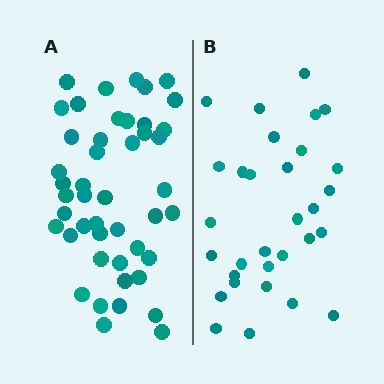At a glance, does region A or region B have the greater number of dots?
Region A (the left region) has more dots.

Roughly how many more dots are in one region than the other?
Region A has approximately 15 more dots than region B.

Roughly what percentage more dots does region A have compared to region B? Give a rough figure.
About 50% more.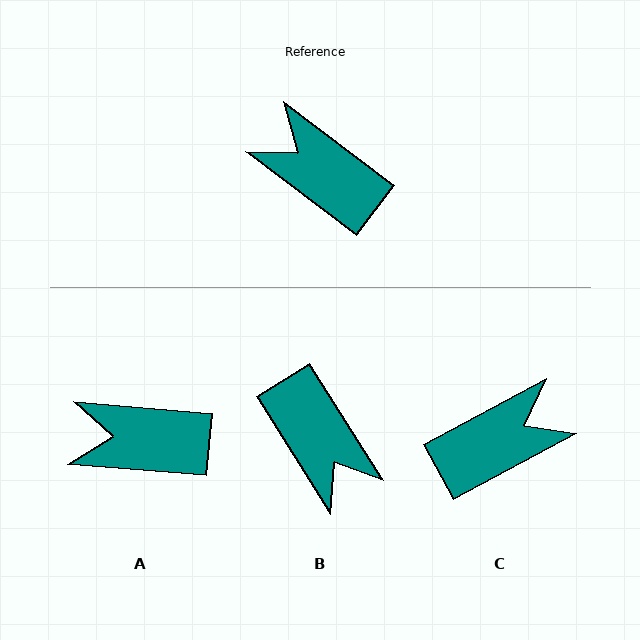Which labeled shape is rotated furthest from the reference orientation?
B, about 159 degrees away.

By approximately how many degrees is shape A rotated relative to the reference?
Approximately 32 degrees counter-clockwise.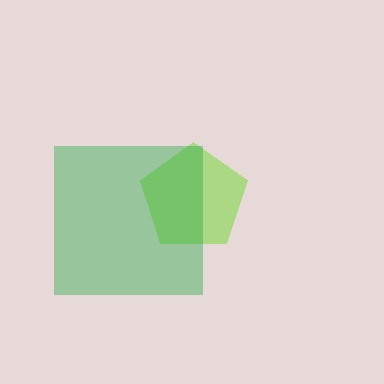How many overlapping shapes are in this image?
There are 2 overlapping shapes in the image.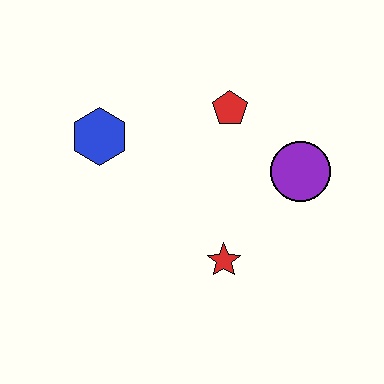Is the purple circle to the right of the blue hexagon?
Yes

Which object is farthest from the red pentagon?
The red star is farthest from the red pentagon.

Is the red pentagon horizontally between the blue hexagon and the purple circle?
Yes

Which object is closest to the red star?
The purple circle is closest to the red star.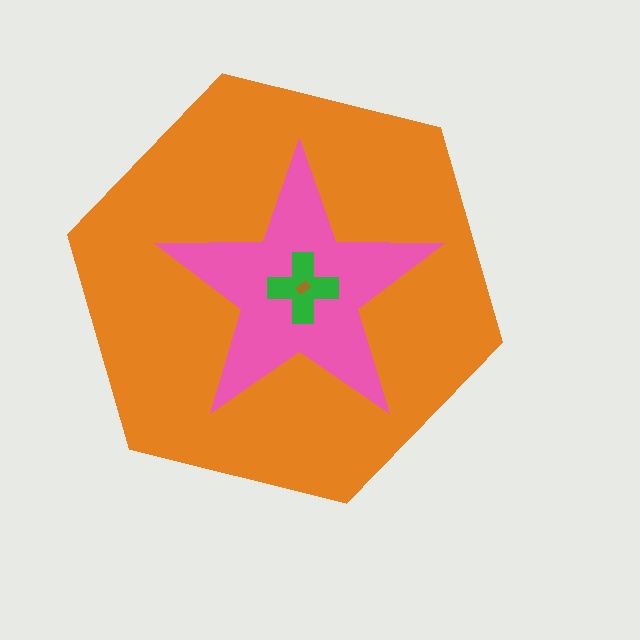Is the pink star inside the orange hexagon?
Yes.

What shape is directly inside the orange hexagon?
The pink star.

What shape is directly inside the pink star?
The green cross.